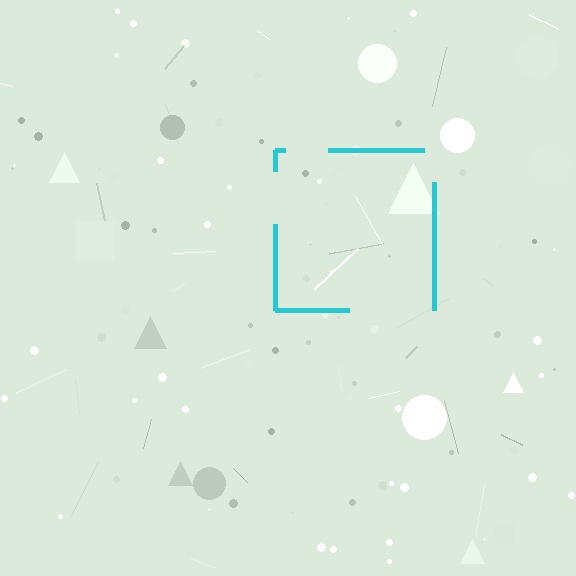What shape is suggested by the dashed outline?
The dashed outline suggests a square.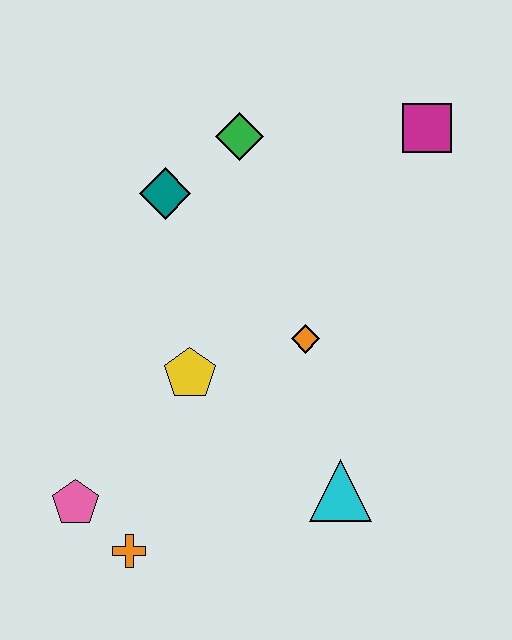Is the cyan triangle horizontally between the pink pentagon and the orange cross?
No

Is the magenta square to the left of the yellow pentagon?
No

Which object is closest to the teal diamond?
The green diamond is closest to the teal diamond.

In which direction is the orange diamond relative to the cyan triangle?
The orange diamond is above the cyan triangle.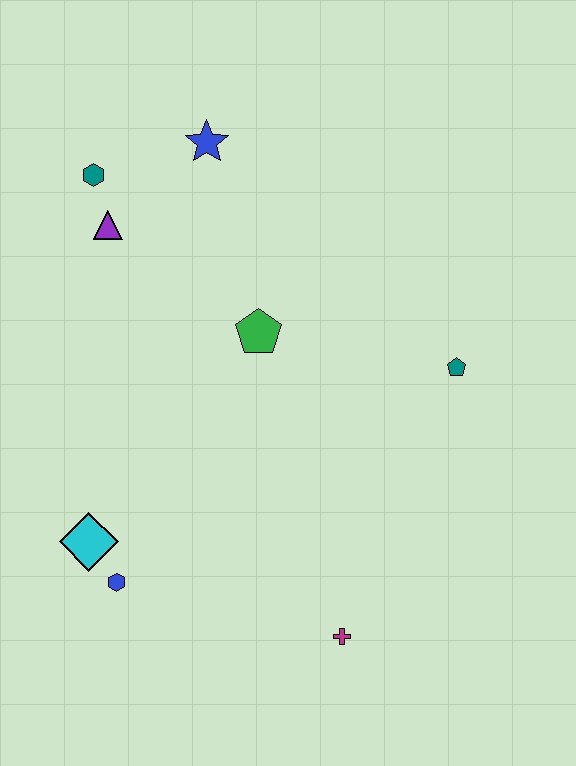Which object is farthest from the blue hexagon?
The blue star is farthest from the blue hexagon.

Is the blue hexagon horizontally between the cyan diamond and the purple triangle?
No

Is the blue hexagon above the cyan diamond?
No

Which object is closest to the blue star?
The teal hexagon is closest to the blue star.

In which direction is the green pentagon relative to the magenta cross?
The green pentagon is above the magenta cross.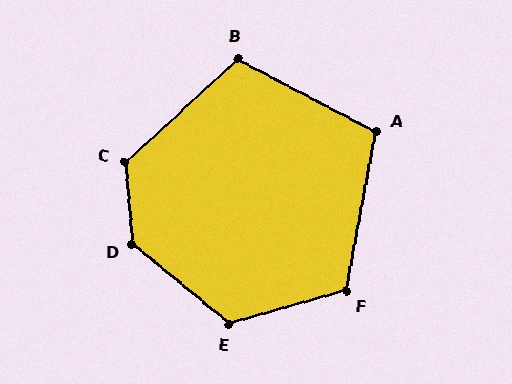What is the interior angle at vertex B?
Approximately 110 degrees (obtuse).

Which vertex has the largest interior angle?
D, at approximately 134 degrees.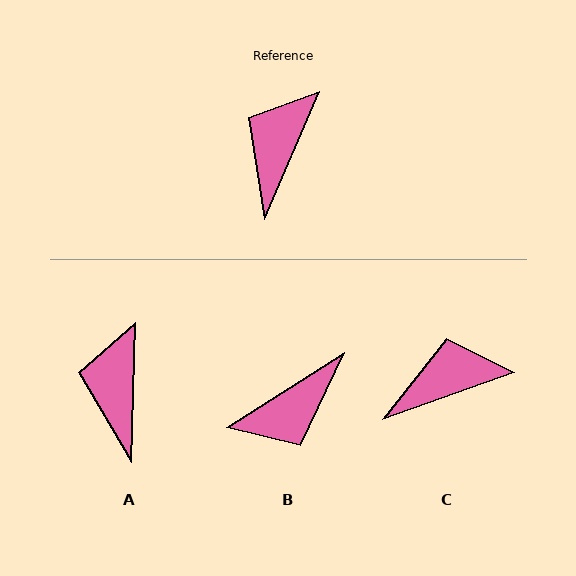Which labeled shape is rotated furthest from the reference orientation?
B, about 146 degrees away.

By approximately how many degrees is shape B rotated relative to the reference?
Approximately 146 degrees counter-clockwise.